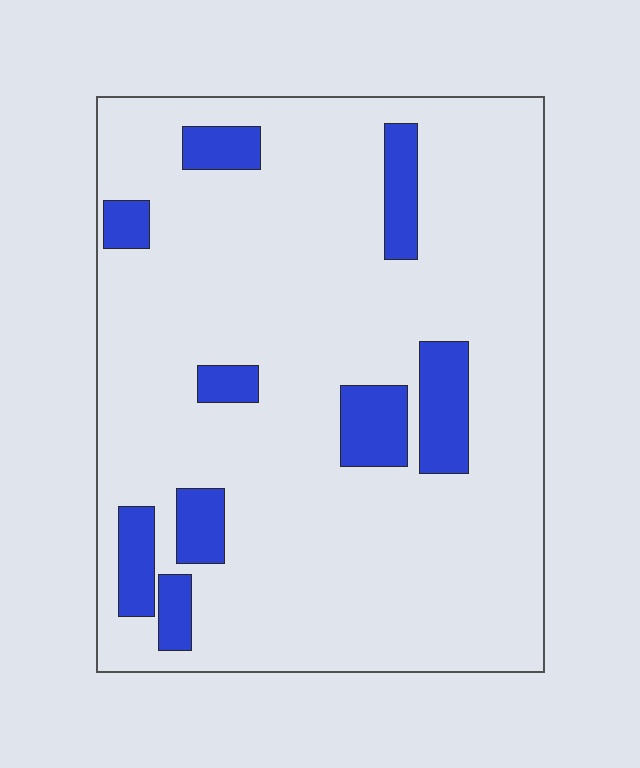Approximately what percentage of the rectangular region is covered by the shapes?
Approximately 15%.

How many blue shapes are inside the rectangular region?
9.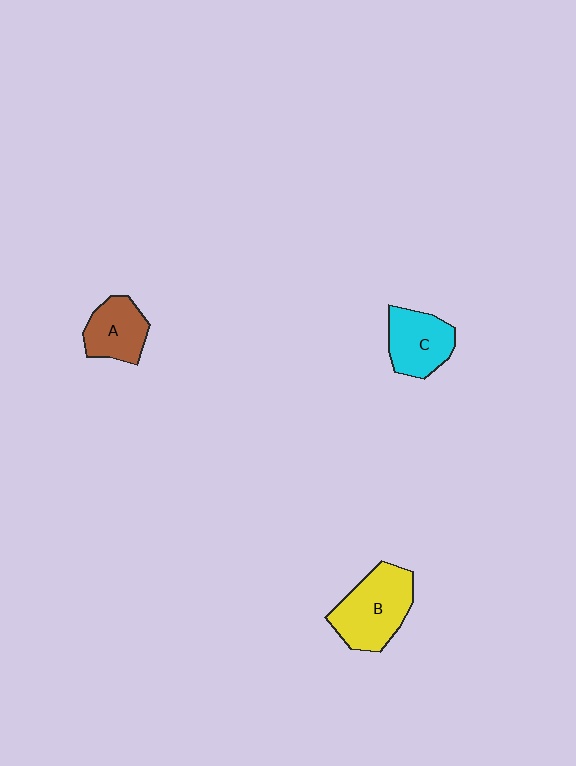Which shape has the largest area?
Shape B (yellow).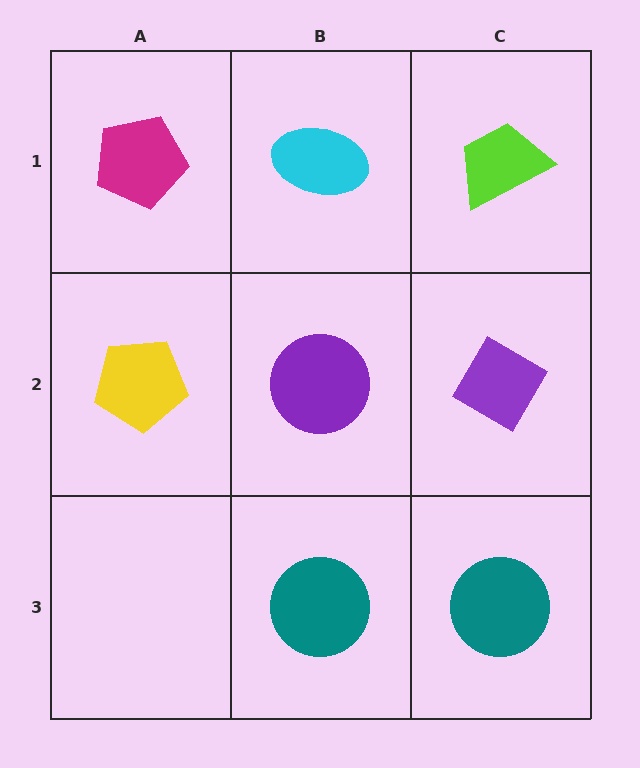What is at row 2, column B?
A purple circle.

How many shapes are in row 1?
3 shapes.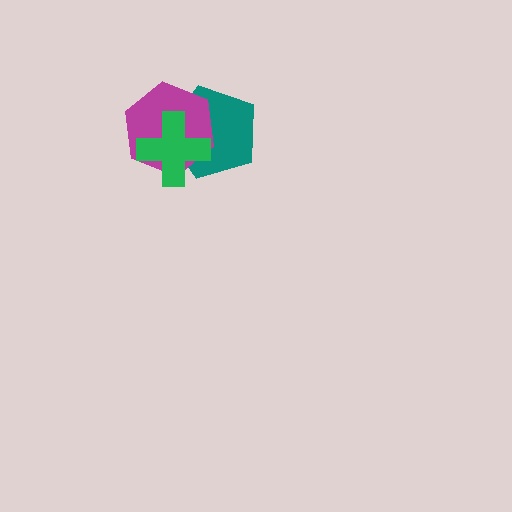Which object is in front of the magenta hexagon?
The green cross is in front of the magenta hexagon.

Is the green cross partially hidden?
No, no other shape covers it.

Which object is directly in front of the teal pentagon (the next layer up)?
The magenta hexagon is directly in front of the teal pentagon.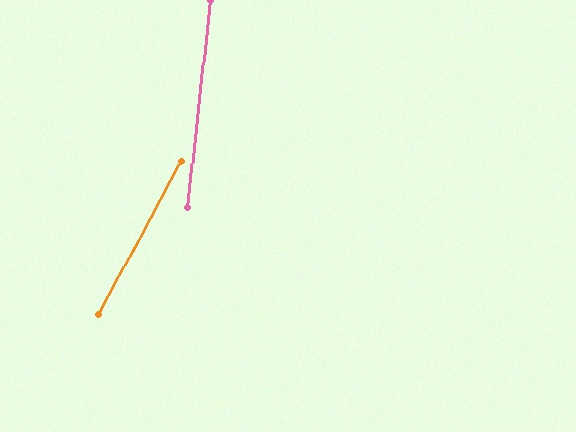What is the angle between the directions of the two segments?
Approximately 22 degrees.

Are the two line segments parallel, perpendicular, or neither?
Neither parallel nor perpendicular — they differ by about 22°.